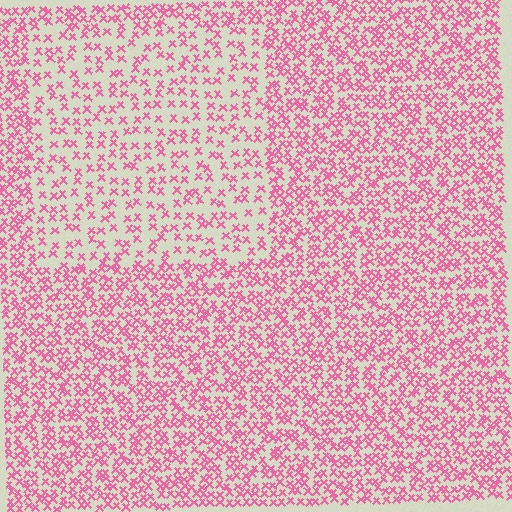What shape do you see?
I see a rectangle.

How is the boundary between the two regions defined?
The boundary is defined by a change in element density (approximately 1.9x ratio). All elements are the same color, size, and shape.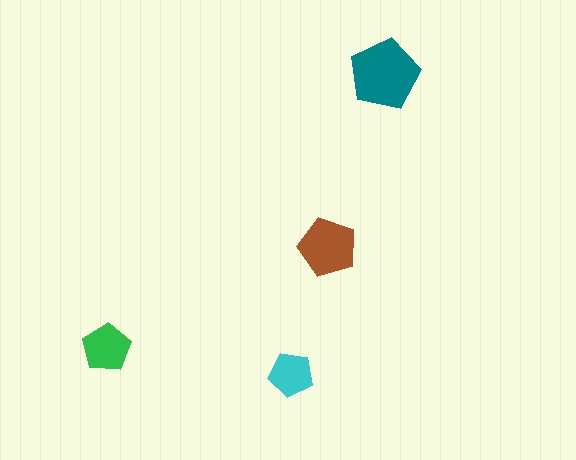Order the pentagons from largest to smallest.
the teal one, the brown one, the green one, the cyan one.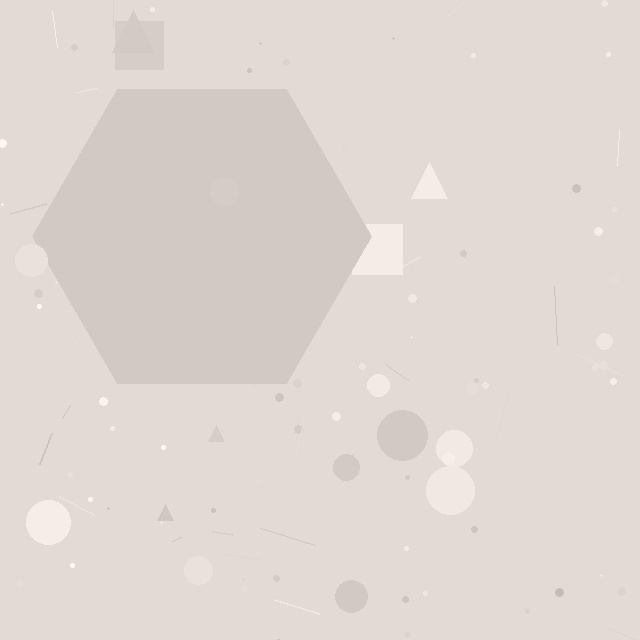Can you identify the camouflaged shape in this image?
The camouflaged shape is a hexagon.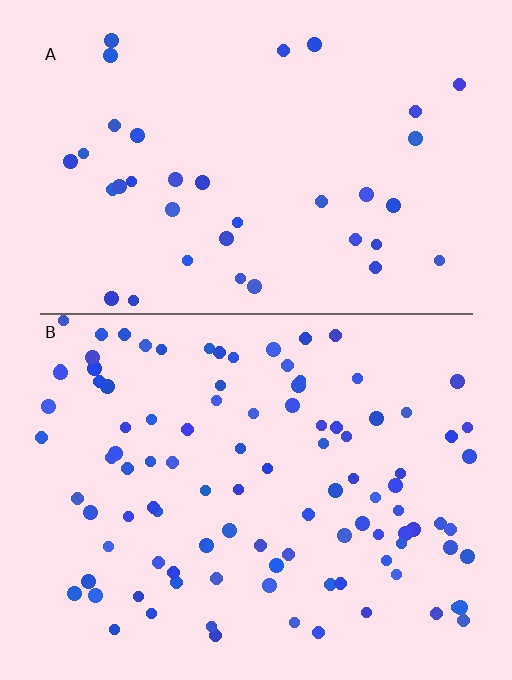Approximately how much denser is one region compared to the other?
Approximately 2.7× — region B over region A.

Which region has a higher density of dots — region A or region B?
B (the bottom).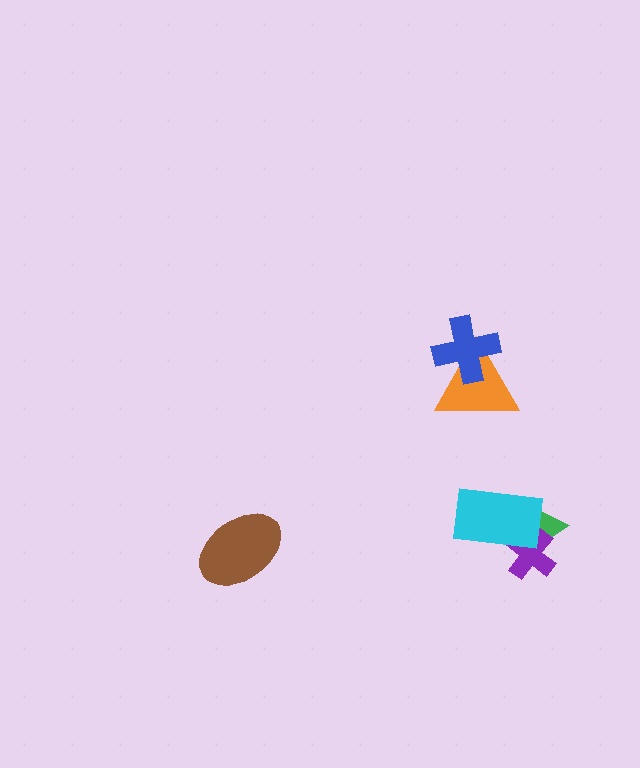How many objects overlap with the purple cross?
2 objects overlap with the purple cross.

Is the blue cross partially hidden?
No, no other shape covers it.